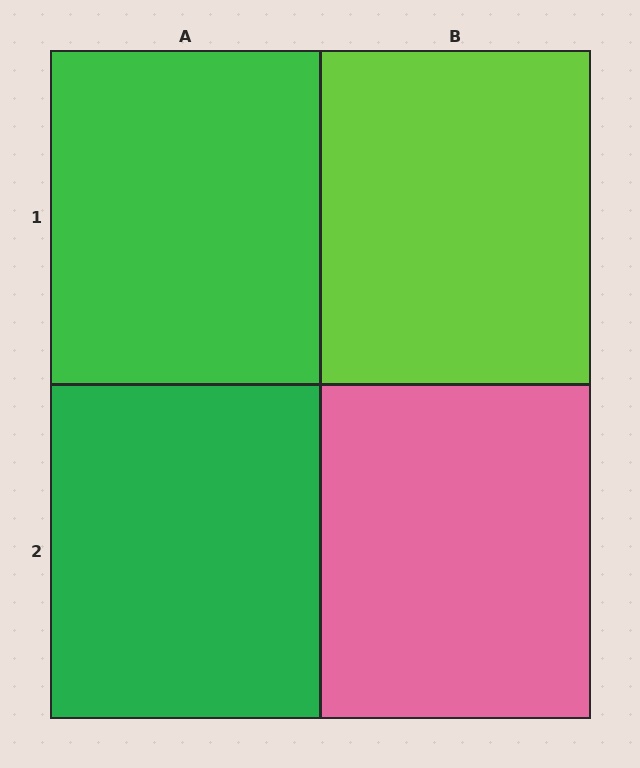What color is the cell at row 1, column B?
Lime.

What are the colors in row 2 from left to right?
Green, pink.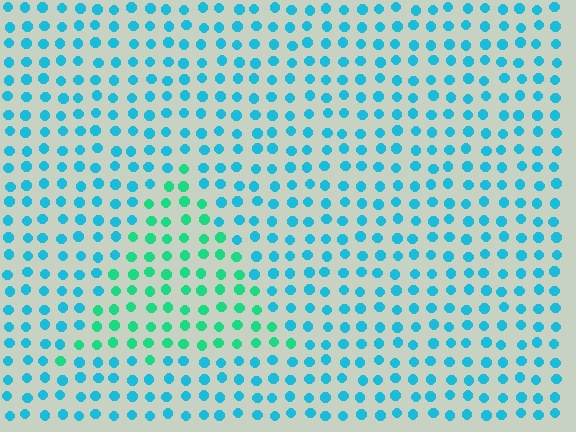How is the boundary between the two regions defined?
The boundary is defined purely by a slight shift in hue (about 37 degrees). Spacing, size, and orientation are identical on both sides.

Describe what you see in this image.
The image is filled with small cyan elements in a uniform arrangement. A triangle-shaped region is visible where the elements are tinted to a slightly different hue, forming a subtle color boundary.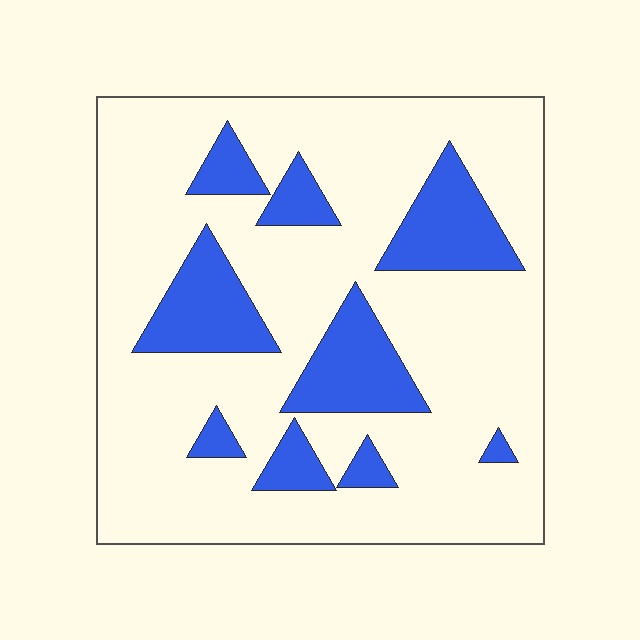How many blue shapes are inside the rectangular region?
9.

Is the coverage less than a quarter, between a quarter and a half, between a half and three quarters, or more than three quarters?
Less than a quarter.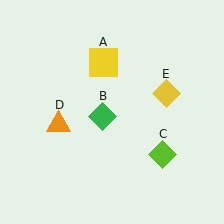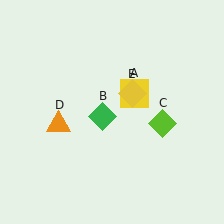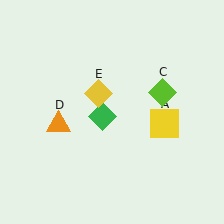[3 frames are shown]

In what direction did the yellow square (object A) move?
The yellow square (object A) moved down and to the right.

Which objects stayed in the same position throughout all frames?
Green diamond (object B) and orange triangle (object D) remained stationary.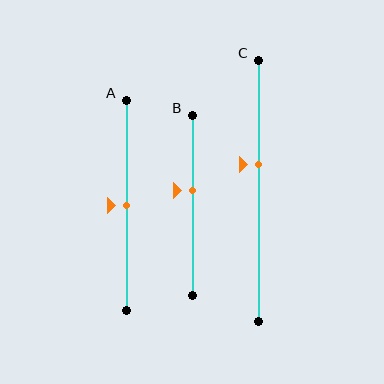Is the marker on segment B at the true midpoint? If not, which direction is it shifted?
No, the marker on segment B is shifted upward by about 8% of the segment length.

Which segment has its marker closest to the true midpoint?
Segment A has its marker closest to the true midpoint.